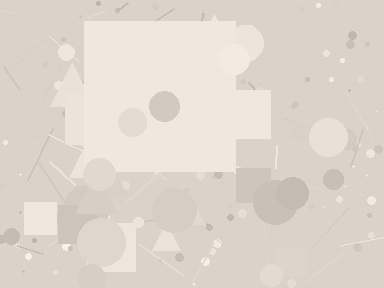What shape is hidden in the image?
A square is hidden in the image.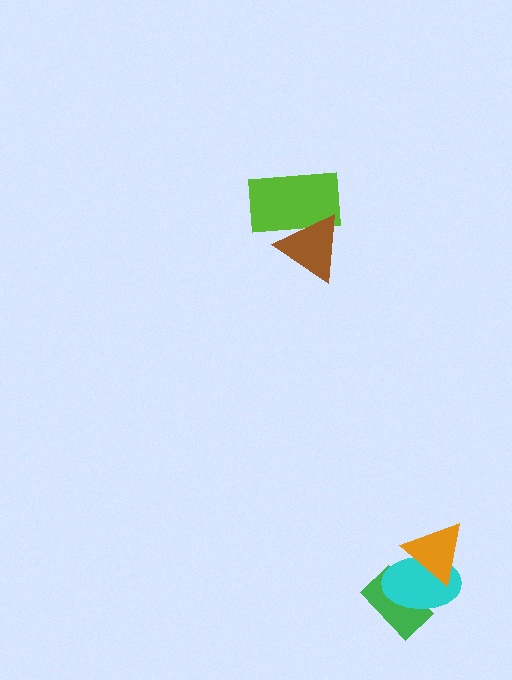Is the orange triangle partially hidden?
No, no other shape covers it.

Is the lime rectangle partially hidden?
Yes, it is partially covered by another shape.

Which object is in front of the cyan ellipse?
The orange triangle is in front of the cyan ellipse.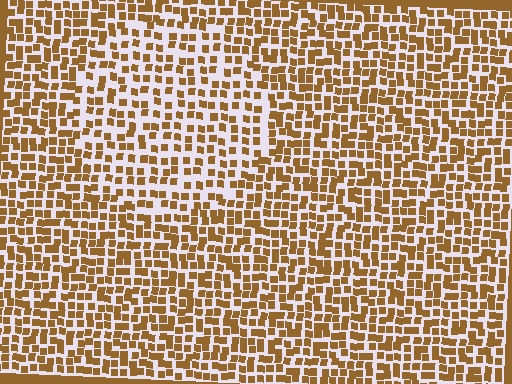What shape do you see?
I see a circle.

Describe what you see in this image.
The image contains small brown elements arranged at two different densities. A circle-shaped region is visible where the elements are less densely packed than the surrounding area.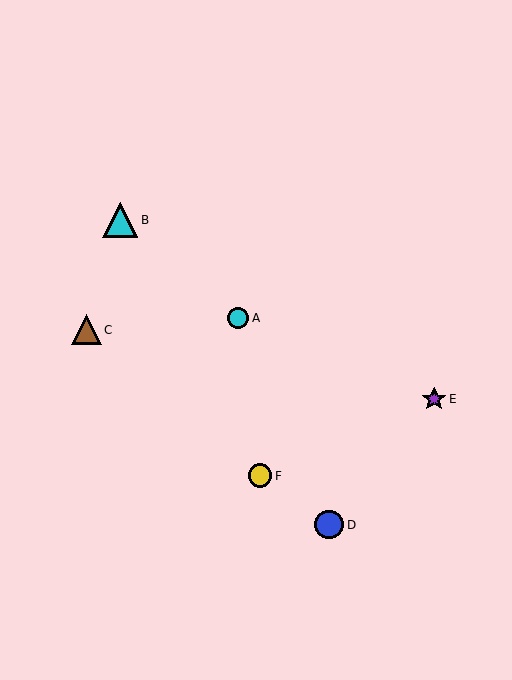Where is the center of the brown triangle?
The center of the brown triangle is at (86, 330).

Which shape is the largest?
The cyan triangle (labeled B) is the largest.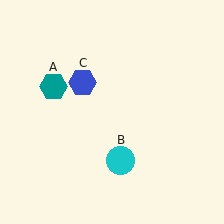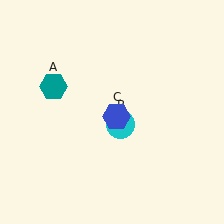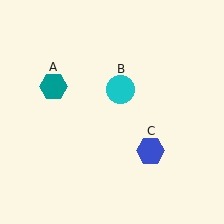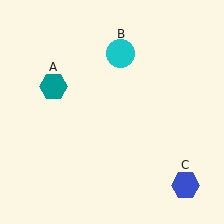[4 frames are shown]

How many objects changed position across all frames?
2 objects changed position: cyan circle (object B), blue hexagon (object C).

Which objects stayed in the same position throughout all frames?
Teal hexagon (object A) remained stationary.